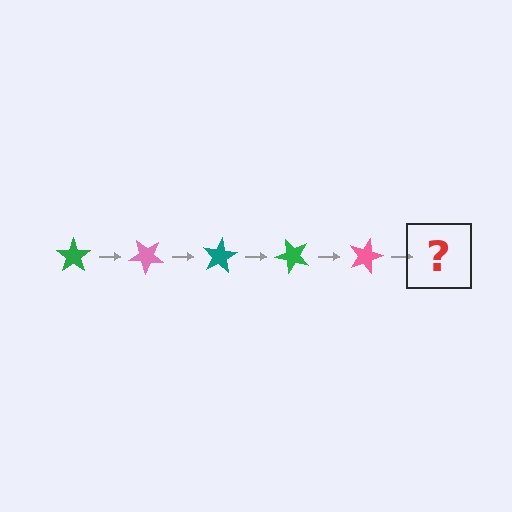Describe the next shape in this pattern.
It should be a teal star, rotated 200 degrees from the start.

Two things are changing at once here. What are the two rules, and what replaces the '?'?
The two rules are that it rotates 40 degrees each step and the color cycles through green, pink, and teal. The '?' should be a teal star, rotated 200 degrees from the start.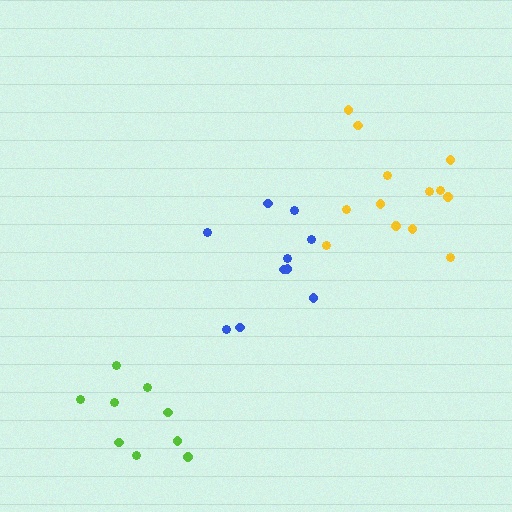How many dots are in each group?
Group 1: 10 dots, Group 2: 13 dots, Group 3: 9 dots (32 total).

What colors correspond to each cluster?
The clusters are colored: blue, yellow, lime.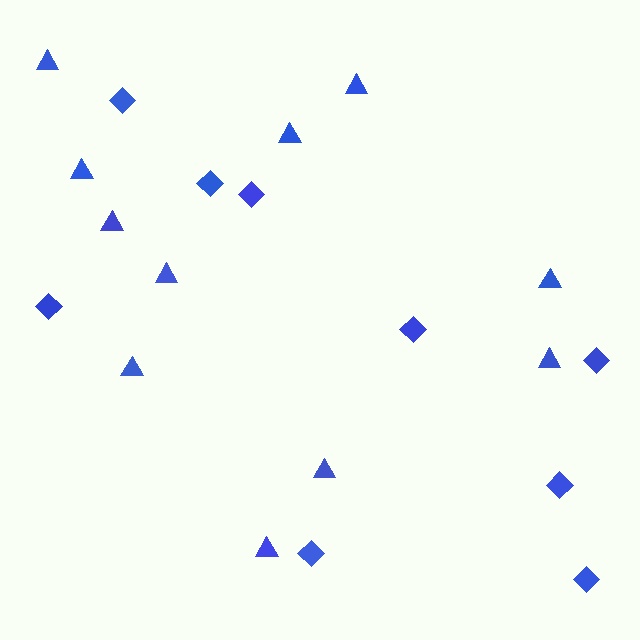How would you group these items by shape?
There are 2 groups: one group of triangles (11) and one group of diamonds (9).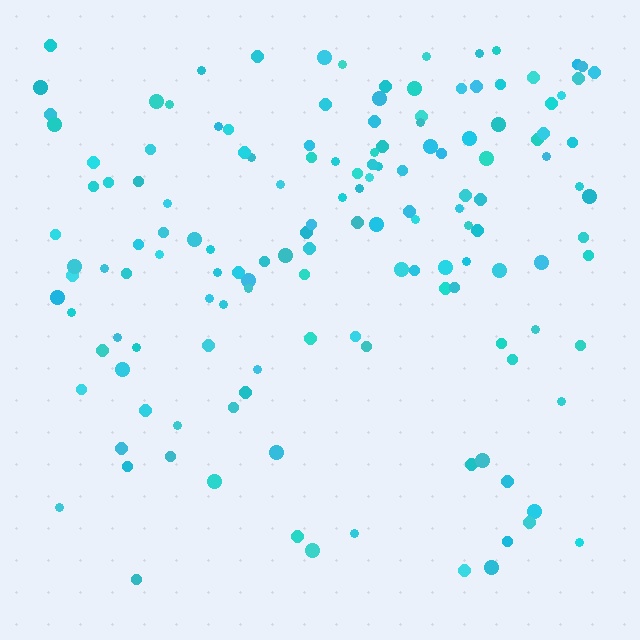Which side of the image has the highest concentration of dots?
The top.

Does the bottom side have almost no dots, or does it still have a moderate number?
Still a moderate number, just noticeably fewer than the top.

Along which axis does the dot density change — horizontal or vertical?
Vertical.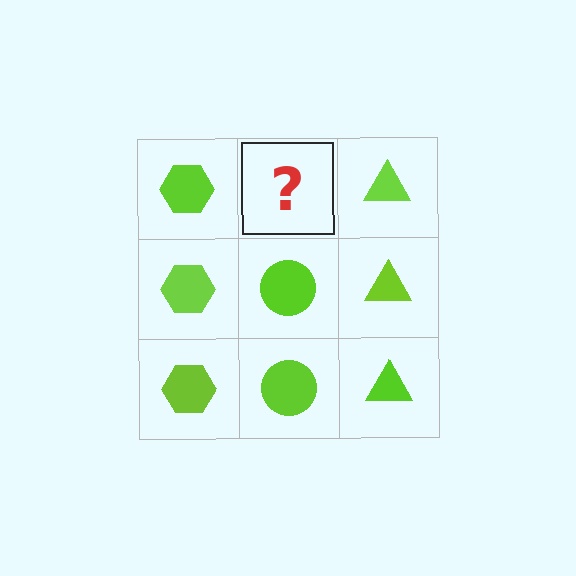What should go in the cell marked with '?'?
The missing cell should contain a lime circle.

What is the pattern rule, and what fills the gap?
The rule is that each column has a consistent shape. The gap should be filled with a lime circle.